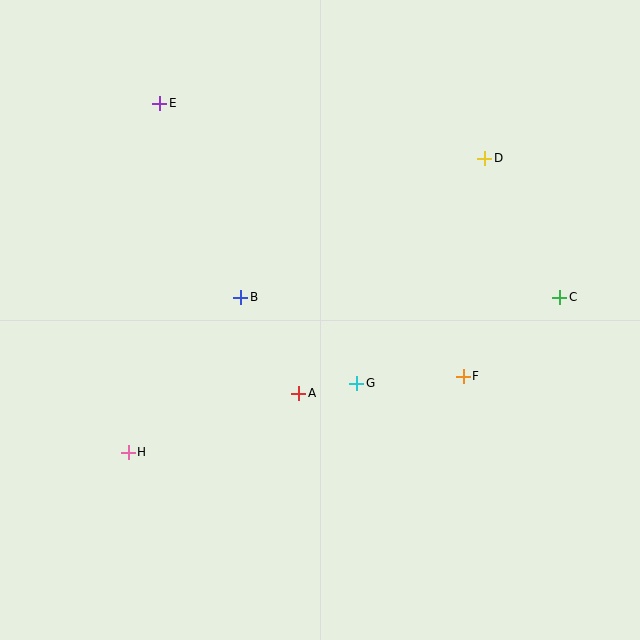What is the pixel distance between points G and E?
The distance between G and E is 343 pixels.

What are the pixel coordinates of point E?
Point E is at (160, 103).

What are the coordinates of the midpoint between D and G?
The midpoint between D and G is at (421, 271).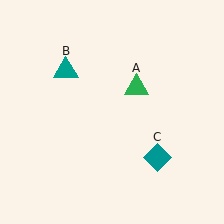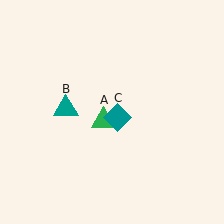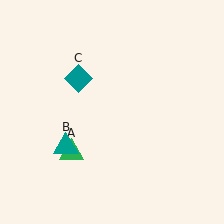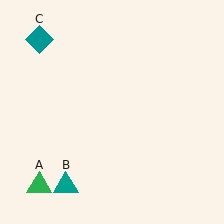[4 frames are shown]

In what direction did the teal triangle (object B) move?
The teal triangle (object B) moved down.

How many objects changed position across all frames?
3 objects changed position: green triangle (object A), teal triangle (object B), teal diamond (object C).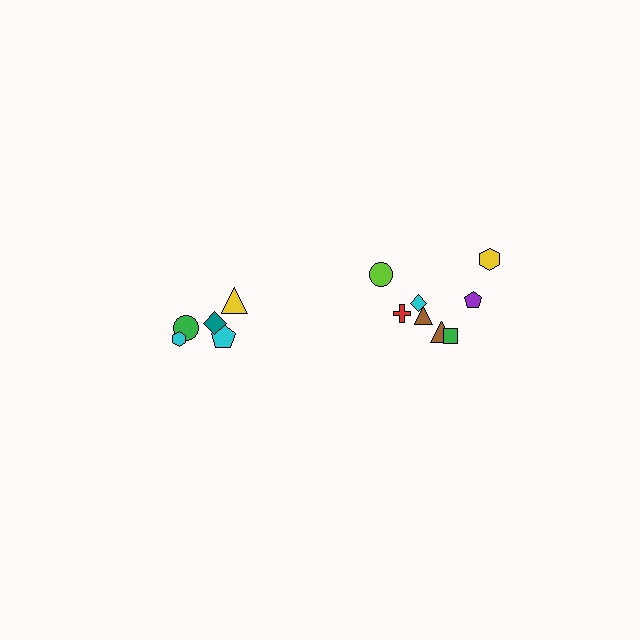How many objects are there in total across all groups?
There are 13 objects.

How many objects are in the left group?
There are 5 objects.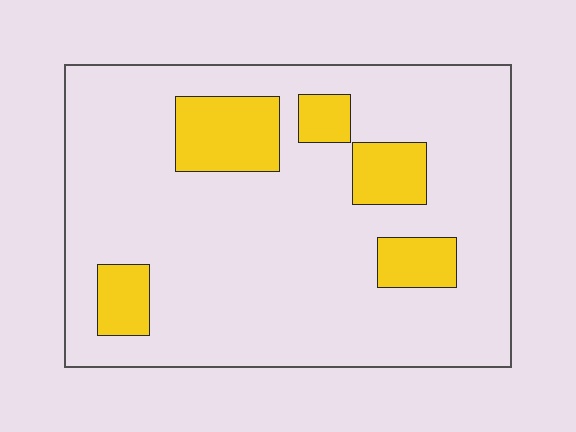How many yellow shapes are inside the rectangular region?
5.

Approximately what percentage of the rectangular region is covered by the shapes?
Approximately 15%.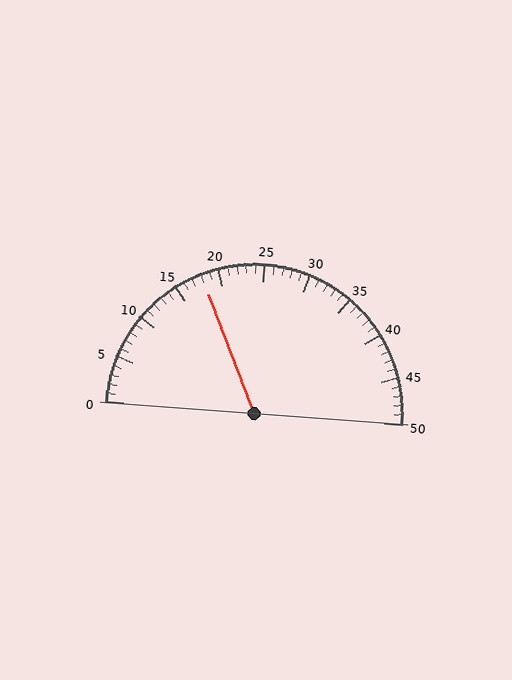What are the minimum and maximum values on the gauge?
The gauge ranges from 0 to 50.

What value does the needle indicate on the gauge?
The needle indicates approximately 18.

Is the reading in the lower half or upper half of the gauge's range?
The reading is in the lower half of the range (0 to 50).